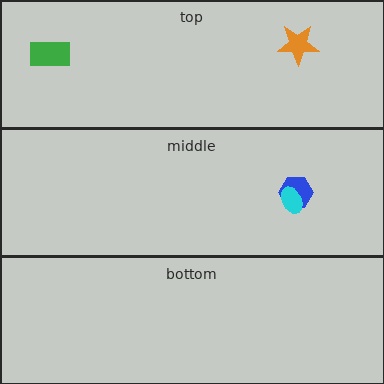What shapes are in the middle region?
The blue hexagon, the cyan ellipse.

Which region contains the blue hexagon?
The middle region.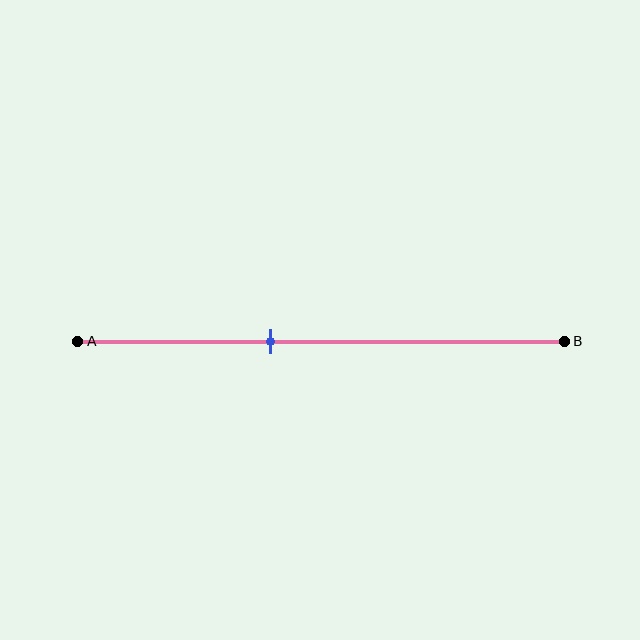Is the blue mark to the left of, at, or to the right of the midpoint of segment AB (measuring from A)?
The blue mark is to the left of the midpoint of segment AB.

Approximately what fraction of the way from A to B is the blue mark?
The blue mark is approximately 40% of the way from A to B.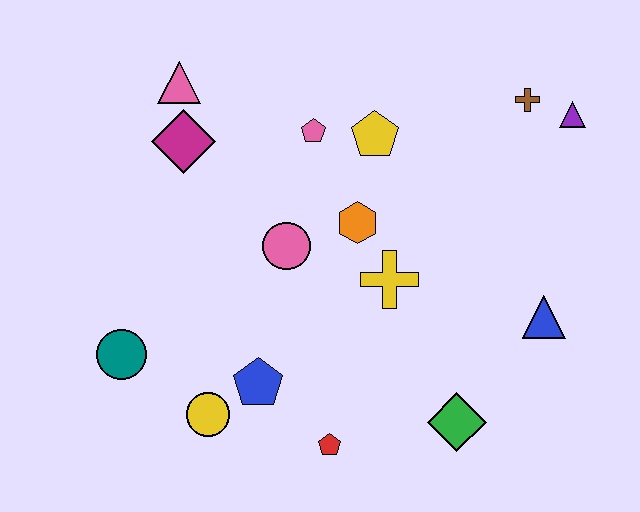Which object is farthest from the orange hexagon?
The teal circle is farthest from the orange hexagon.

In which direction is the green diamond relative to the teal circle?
The green diamond is to the right of the teal circle.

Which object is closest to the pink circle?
The orange hexagon is closest to the pink circle.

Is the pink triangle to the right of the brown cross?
No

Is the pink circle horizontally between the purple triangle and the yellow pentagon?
No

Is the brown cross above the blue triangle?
Yes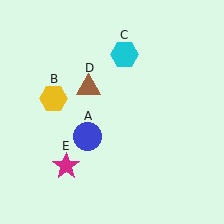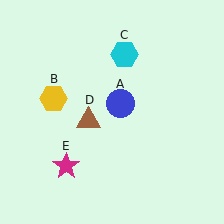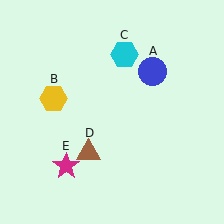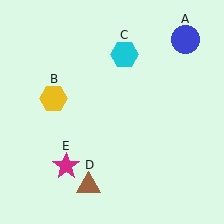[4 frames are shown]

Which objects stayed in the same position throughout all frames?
Yellow hexagon (object B) and cyan hexagon (object C) and magenta star (object E) remained stationary.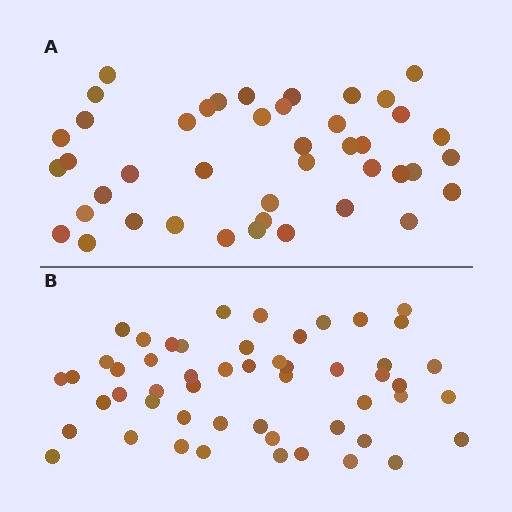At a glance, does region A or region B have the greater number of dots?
Region B (the bottom region) has more dots.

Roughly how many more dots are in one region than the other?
Region B has roughly 8 or so more dots than region A.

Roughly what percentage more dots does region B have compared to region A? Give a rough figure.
About 20% more.